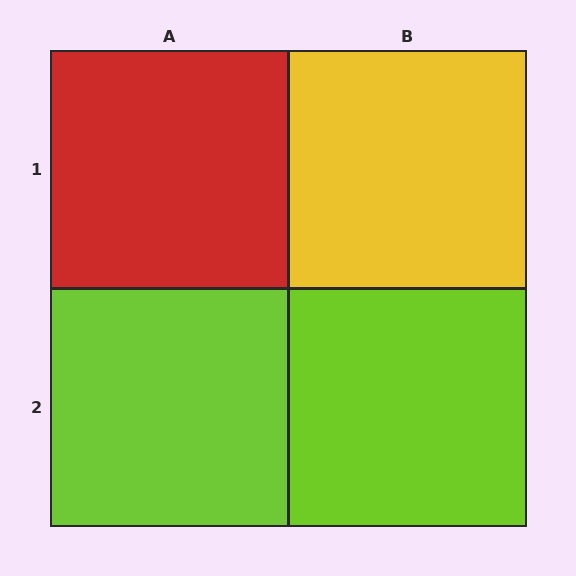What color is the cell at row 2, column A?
Lime.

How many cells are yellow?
1 cell is yellow.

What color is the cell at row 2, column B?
Lime.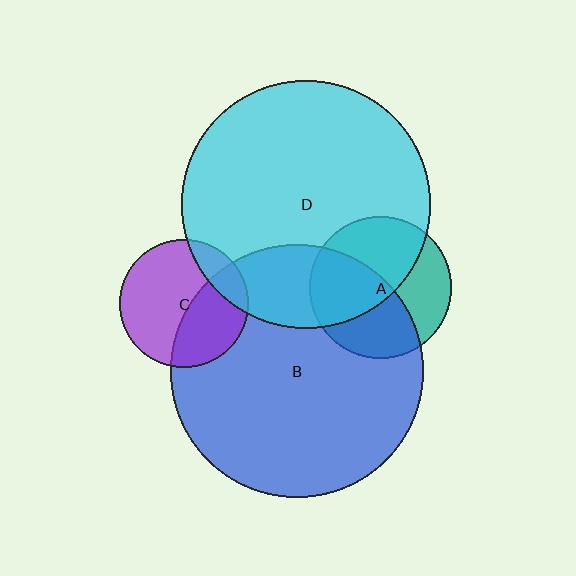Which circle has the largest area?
Circle B (blue).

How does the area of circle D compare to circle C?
Approximately 3.7 times.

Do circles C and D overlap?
Yes.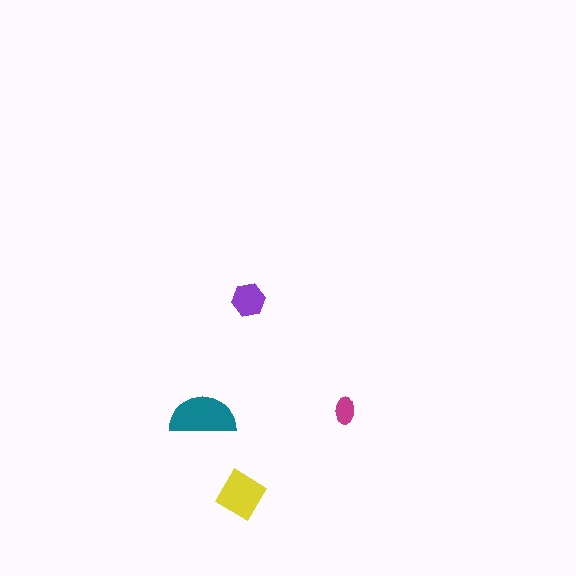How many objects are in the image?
There are 4 objects in the image.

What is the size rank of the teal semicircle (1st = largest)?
1st.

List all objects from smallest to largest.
The magenta ellipse, the purple hexagon, the yellow diamond, the teal semicircle.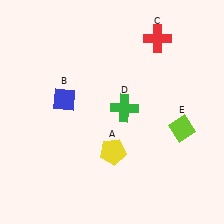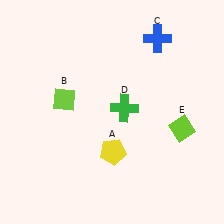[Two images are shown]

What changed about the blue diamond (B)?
In Image 1, B is blue. In Image 2, it changed to lime.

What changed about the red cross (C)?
In Image 1, C is red. In Image 2, it changed to blue.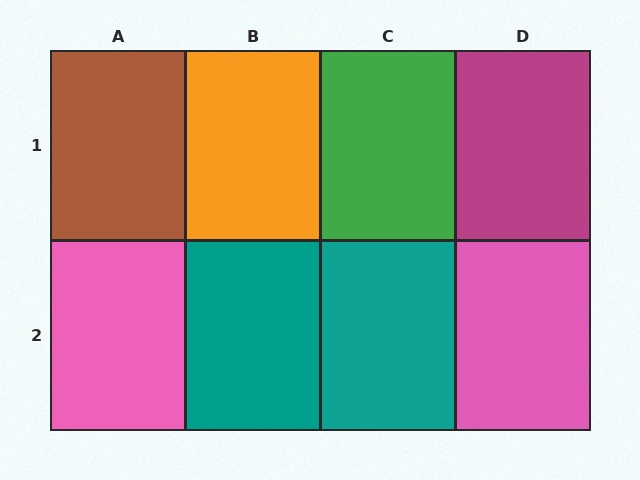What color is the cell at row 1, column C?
Green.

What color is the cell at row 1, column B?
Orange.